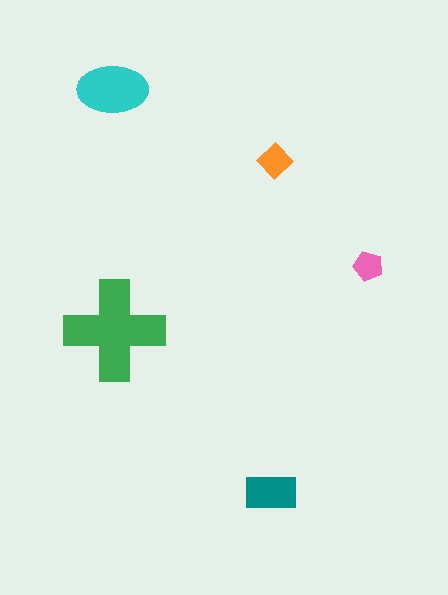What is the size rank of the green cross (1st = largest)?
1st.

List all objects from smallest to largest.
The pink pentagon, the orange diamond, the teal rectangle, the cyan ellipse, the green cross.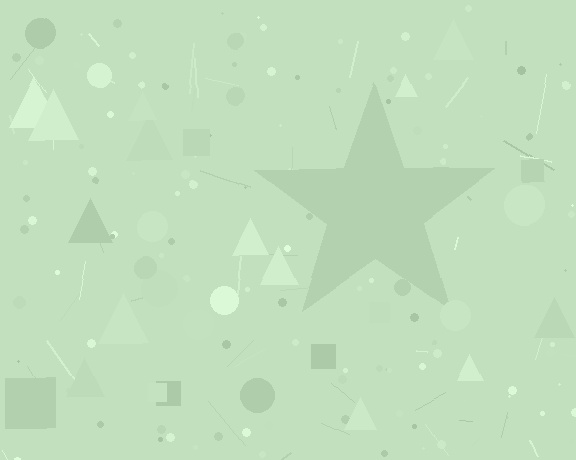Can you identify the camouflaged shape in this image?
The camouflaged shape is a star.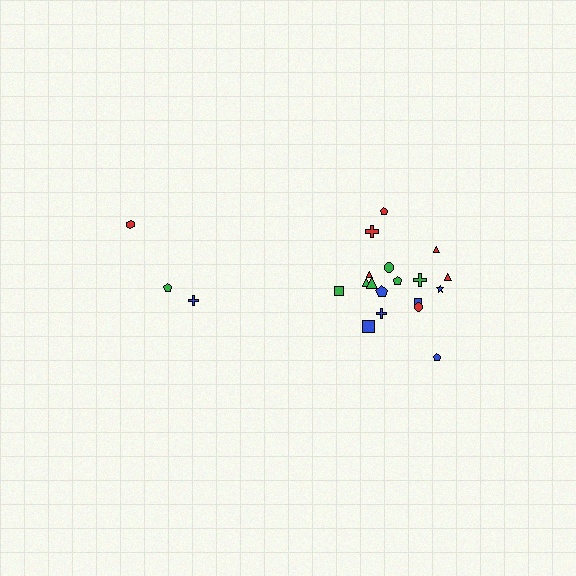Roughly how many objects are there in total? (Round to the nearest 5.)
Roughly 20 objects in total.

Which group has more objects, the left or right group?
The right group.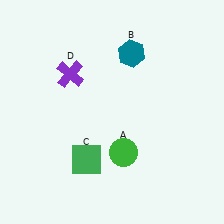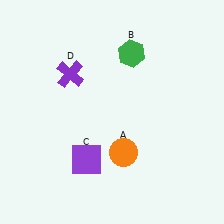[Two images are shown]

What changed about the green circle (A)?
In Image 1, A is green. In Image 2, it changed to orange.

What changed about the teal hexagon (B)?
In Image 1, B is teal. In Image 2, it changed to green.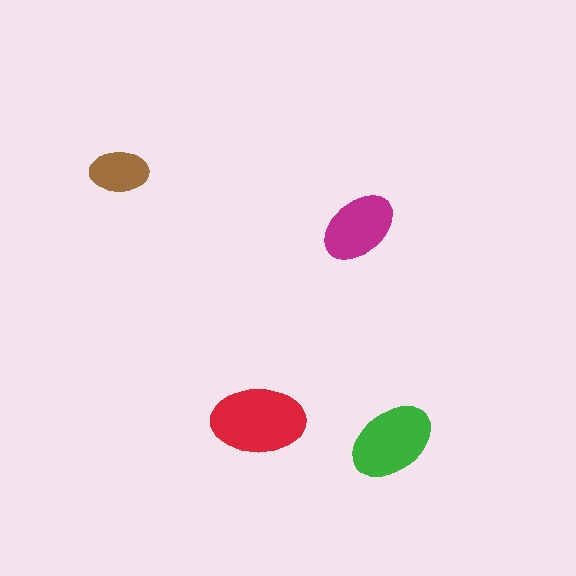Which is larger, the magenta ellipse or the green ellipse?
The green one.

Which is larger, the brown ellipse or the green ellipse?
The green one.